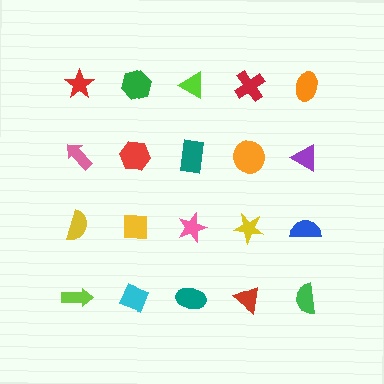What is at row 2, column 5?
A purple triangle.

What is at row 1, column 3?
A lime triangle.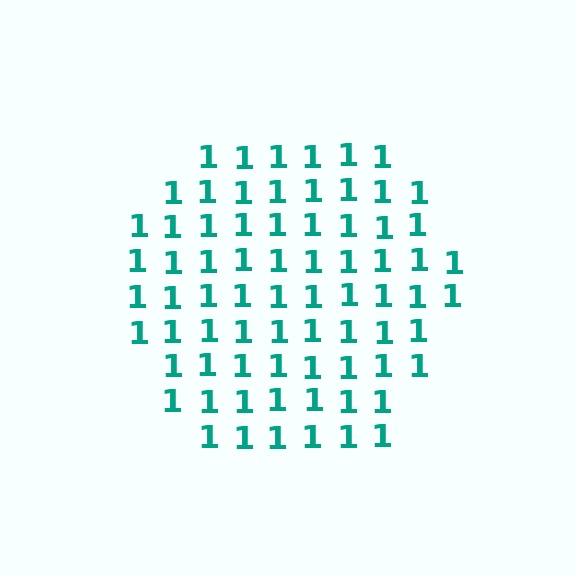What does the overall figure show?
The overall figure shows a hexagon.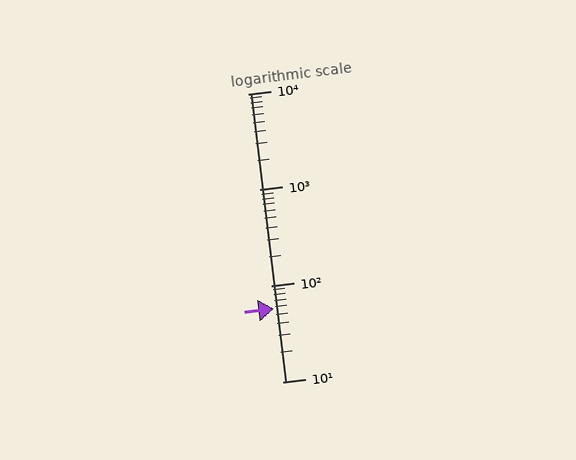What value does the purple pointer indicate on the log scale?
The pointer indicates approximately 58.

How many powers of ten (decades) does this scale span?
The scale spans 3 decades, from 10 to 10000.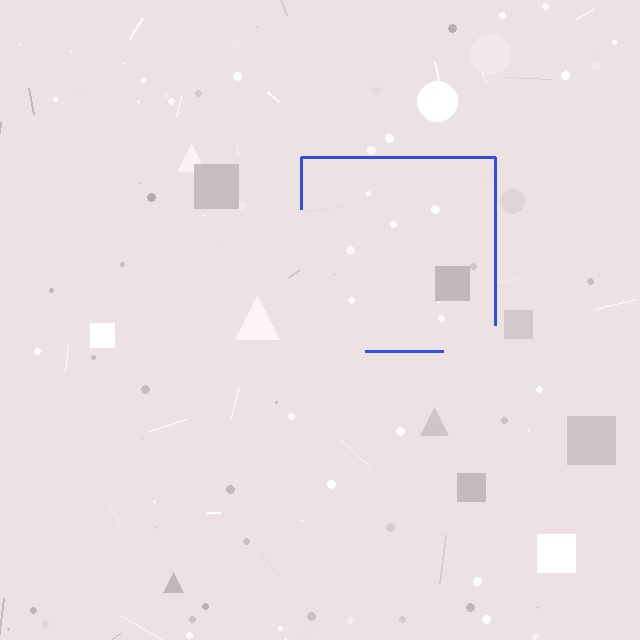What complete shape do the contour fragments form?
The contour fragments form a square.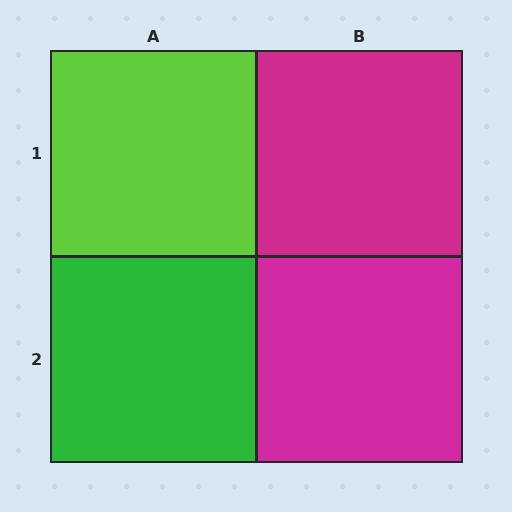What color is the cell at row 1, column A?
Lime.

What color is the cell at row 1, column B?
Magenta.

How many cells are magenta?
2 cells are magenta.